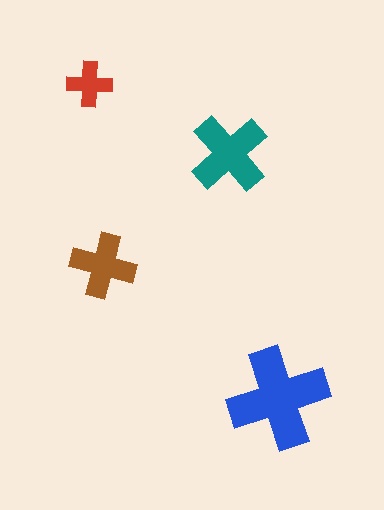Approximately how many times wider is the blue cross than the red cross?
About 2 times wider.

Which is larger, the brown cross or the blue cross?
The blue one.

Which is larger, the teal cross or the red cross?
The teal one.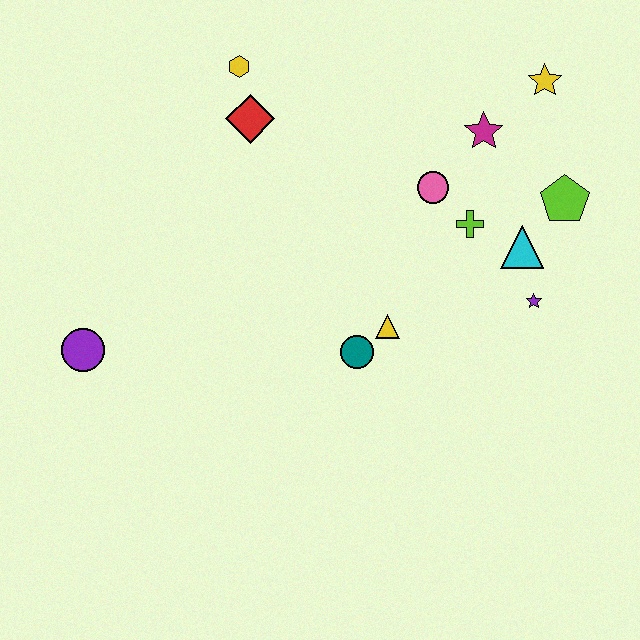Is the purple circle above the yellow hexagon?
No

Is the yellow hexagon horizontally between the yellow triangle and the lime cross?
No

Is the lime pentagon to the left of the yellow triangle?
No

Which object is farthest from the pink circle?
The purple circle is farthest from the pink circle.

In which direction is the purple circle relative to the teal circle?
The purple circle is to the left of the teal circle.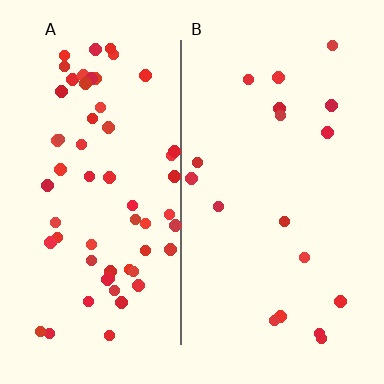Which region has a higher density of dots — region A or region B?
A (the left).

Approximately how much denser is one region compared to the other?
Approximately 3.4× — region A over region B.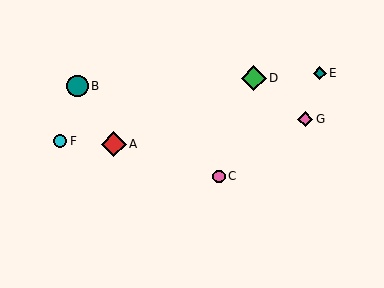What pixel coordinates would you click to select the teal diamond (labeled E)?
Click at (320, 73) to select the teal diamond E.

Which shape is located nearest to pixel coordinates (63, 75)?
The teal circle (labeled B) at (78, 86) is nearest to that location.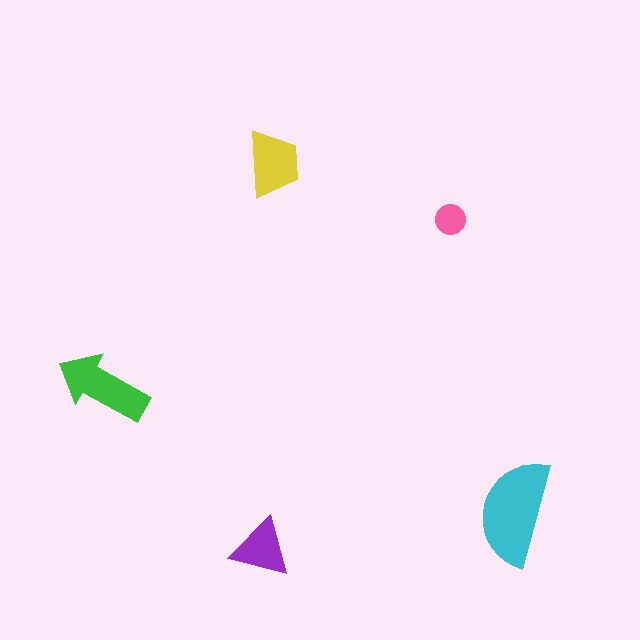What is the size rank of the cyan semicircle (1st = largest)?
1st.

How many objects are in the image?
There are 5 objects in the image.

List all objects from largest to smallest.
The cyan semicircle, the green arrow, the yellow trapezoid, the purple triangle, the pink circle.